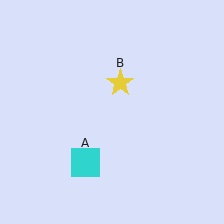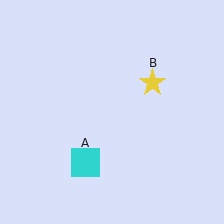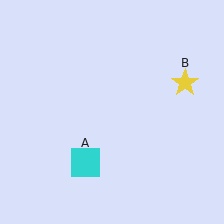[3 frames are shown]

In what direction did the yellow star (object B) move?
The yellow star (object B) moved right.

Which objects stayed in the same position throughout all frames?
Cyan square (object A) remained stationary.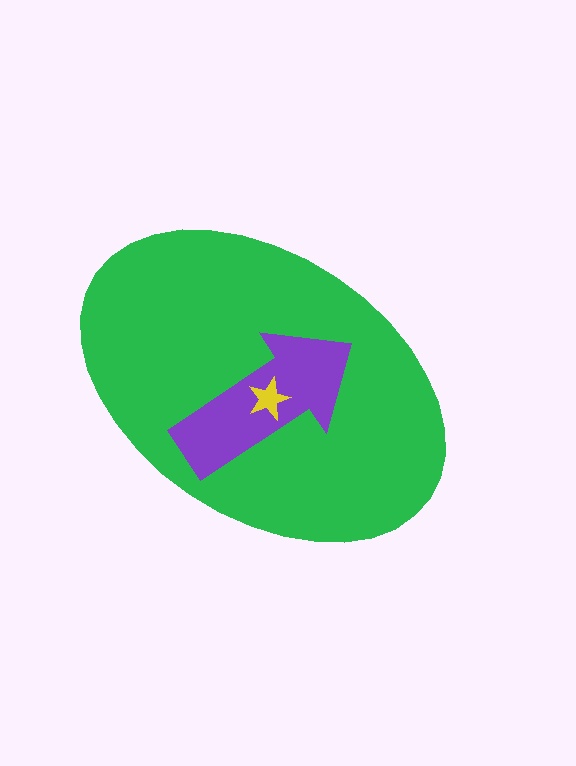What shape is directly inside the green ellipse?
The purple arrow.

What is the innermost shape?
The yellow star.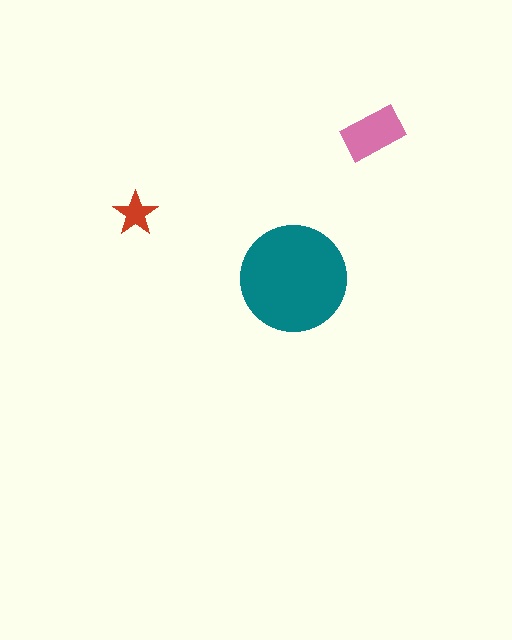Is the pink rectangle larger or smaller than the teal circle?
Smaller.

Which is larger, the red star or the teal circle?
The teal circle.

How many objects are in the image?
There are 3 objects in the image.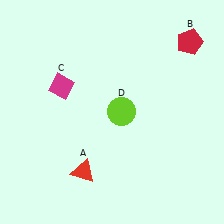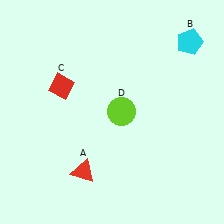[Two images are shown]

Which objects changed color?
B changed from red to cyan. C changed from magenta to red.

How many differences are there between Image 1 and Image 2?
There are 2 differences between the two images.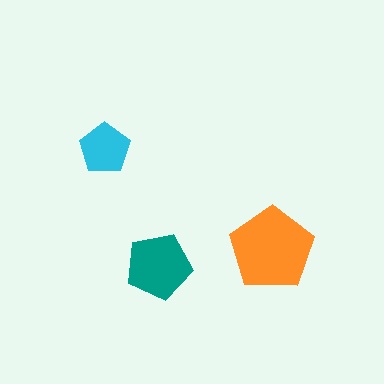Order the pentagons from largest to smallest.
the orange one, the teal one, the cyan one.